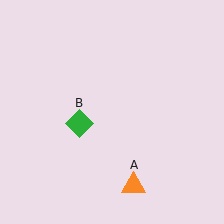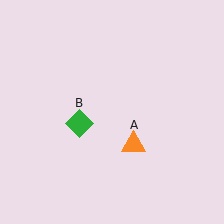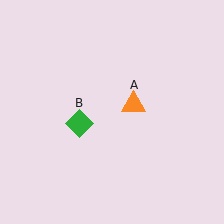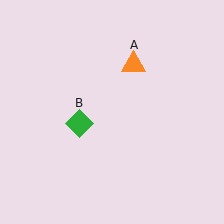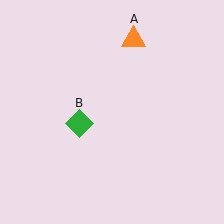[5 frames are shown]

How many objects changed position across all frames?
1 object changed position: orange triangle (object A).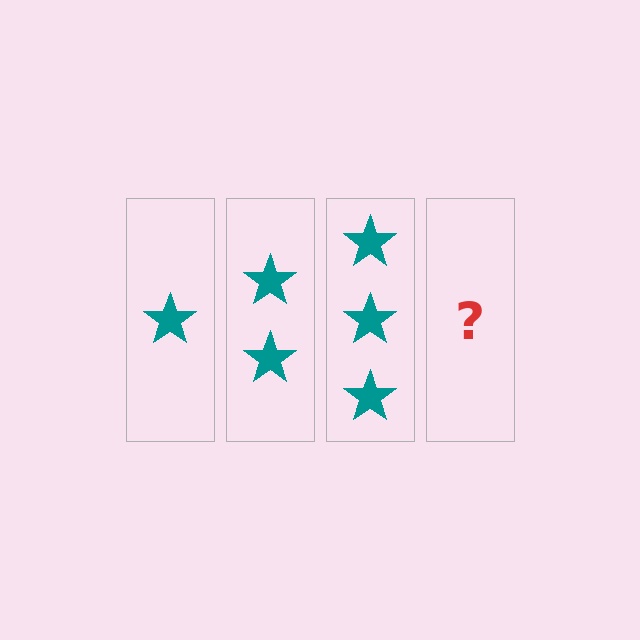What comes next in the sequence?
The next element should be 4 stars.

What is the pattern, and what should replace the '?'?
The pattern is that each step adds one more star. The '?' should be 4 stars.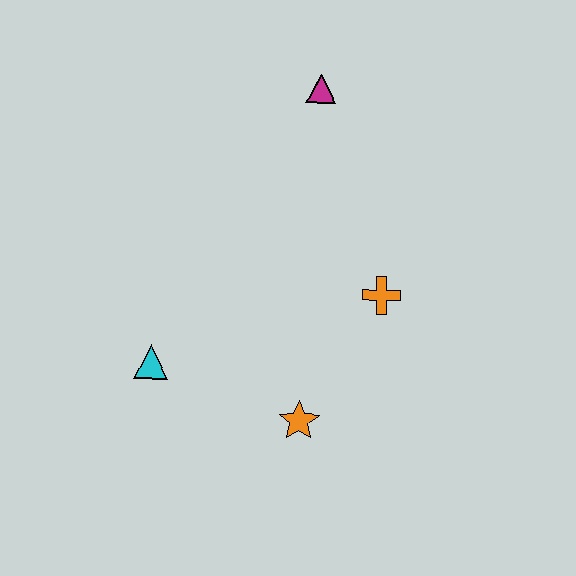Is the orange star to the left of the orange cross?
Yes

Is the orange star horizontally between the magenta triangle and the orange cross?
No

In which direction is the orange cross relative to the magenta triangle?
The orange cross is below the magenta triangle.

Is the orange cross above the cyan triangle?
Yes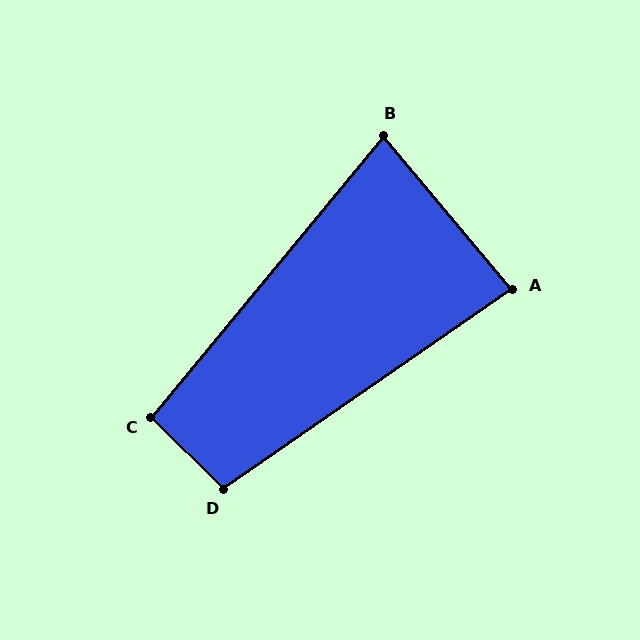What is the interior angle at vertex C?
Approximately 95 degrees (obtuse).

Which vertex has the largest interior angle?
D, at approximately 100 degrees.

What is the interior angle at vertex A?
Approximately 85 degrees (acute).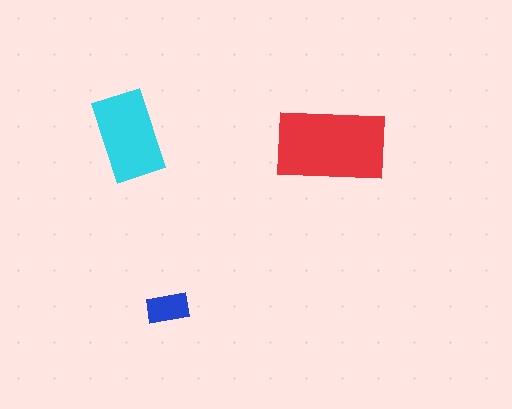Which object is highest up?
The cyan rectangle is topmost.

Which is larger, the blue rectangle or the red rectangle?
The red one.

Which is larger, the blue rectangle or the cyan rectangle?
The cyan one.